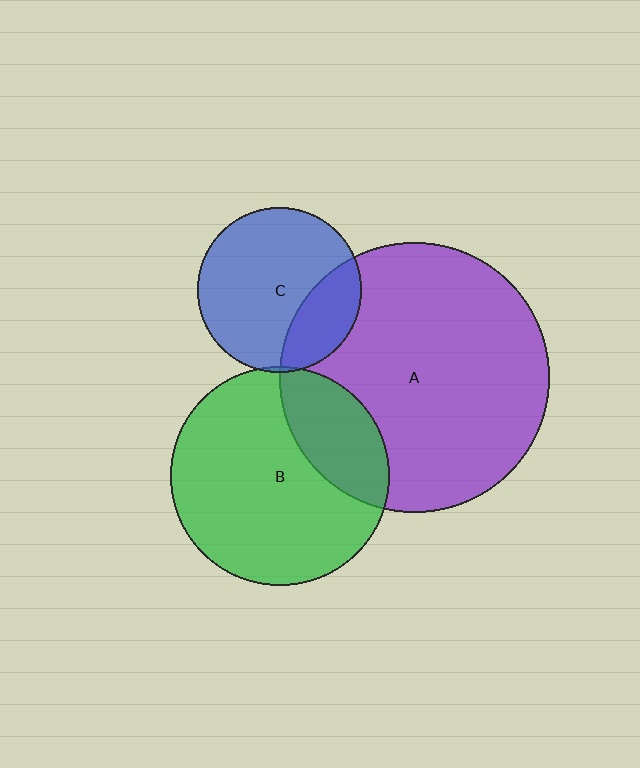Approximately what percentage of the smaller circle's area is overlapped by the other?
Approximately 25%.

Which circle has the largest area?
Circle A (purple).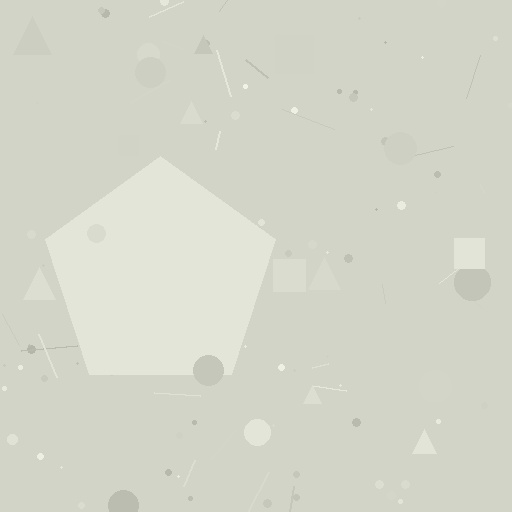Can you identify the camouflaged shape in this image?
The camouflaged shape is a pentagon.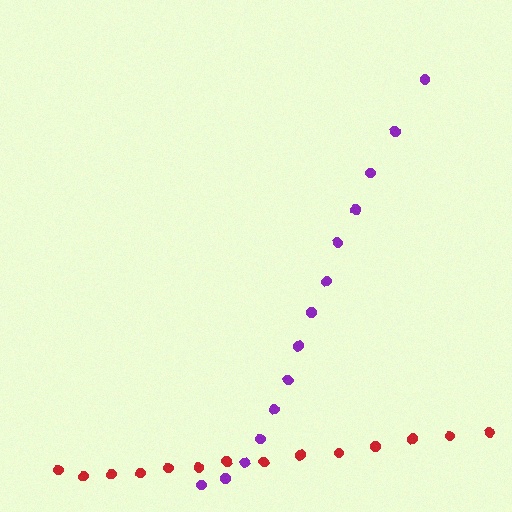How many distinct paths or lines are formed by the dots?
There are 2 distinct paths.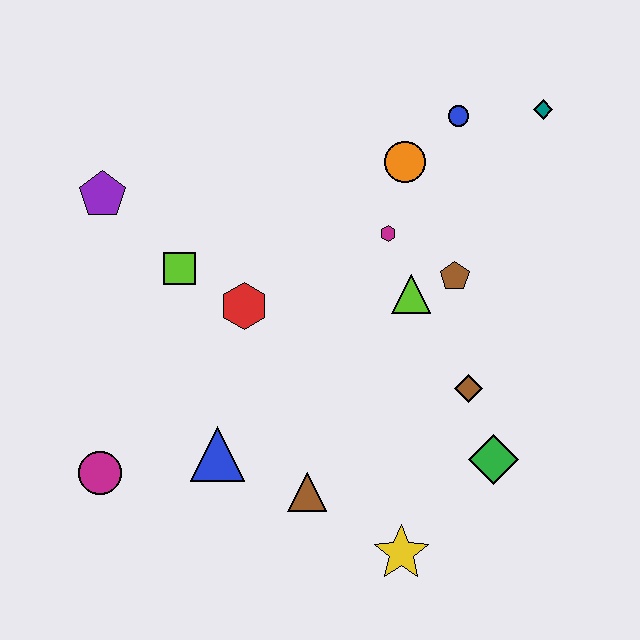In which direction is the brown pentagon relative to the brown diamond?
The brown pentagon is above the brown diamond.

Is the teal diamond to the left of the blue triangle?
No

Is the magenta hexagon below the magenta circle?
No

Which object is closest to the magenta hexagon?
The lime triangle is closest to the magenta hexagon.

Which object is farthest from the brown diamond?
The purple pentagon is farthest from the brown diamond.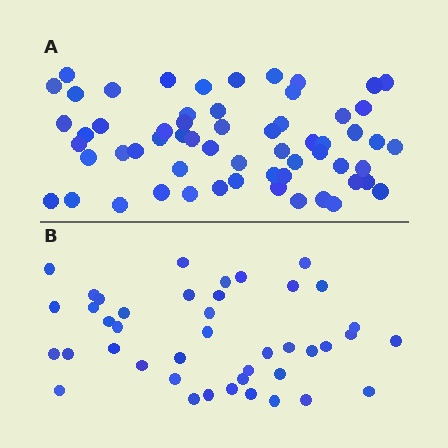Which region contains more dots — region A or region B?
Region A (the top region) has more dots.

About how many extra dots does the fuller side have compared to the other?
Region A has approximately 20 more dots than region B.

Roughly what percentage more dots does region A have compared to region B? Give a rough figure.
About 45% more.